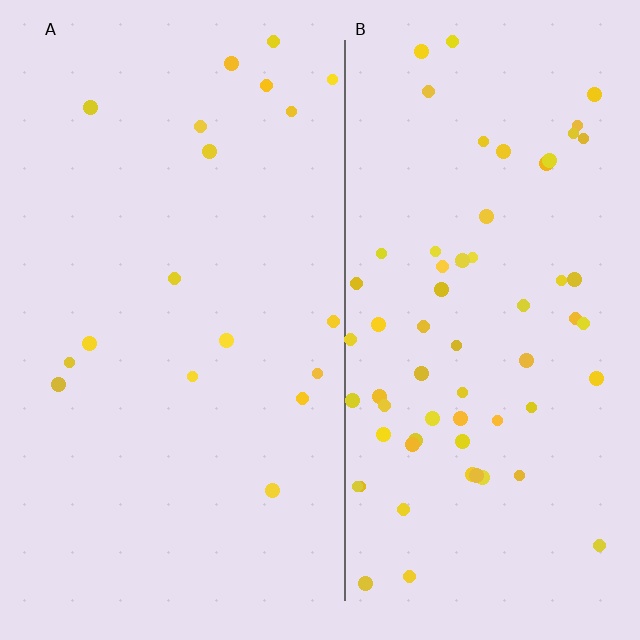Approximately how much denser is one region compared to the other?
Approximately 3.5× — region B over region A.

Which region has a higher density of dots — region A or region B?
B (the right).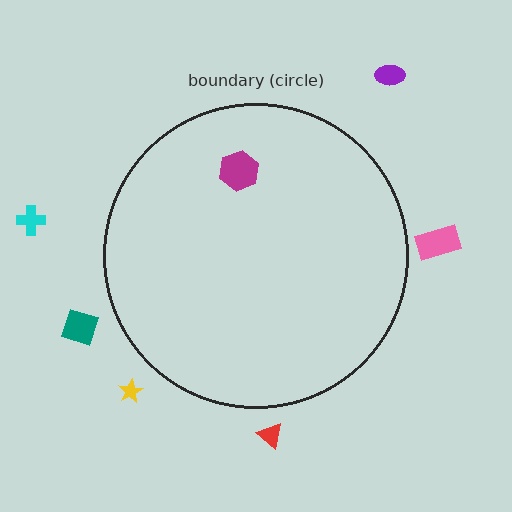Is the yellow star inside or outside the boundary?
Outside.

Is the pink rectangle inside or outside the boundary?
Outside.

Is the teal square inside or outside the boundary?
Outside.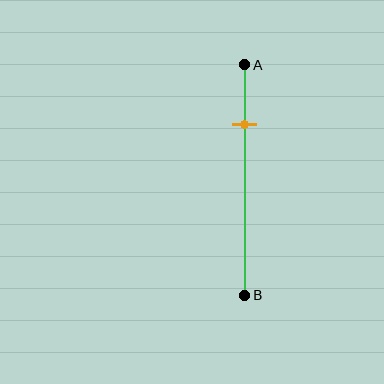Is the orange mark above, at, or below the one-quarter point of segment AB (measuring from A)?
The orange mark is approximately at the one-quarter point of segment AB.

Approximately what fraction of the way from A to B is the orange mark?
The orange mark is approximately 25% of the way from A to B.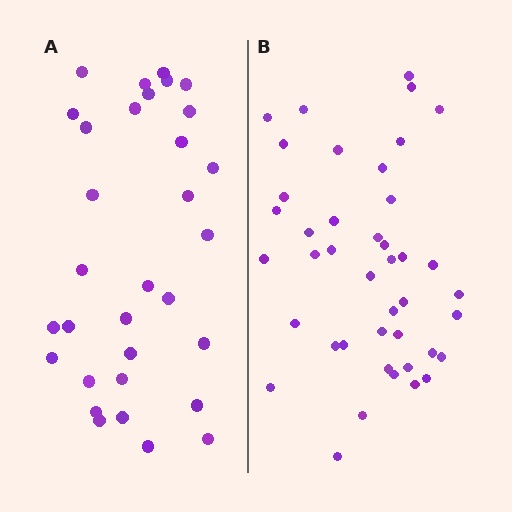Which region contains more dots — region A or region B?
Region B (the right region) has more dots.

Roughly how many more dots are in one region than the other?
Region B has roughly 10 or so more dots than region A.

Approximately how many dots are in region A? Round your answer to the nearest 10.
About 30 dots. (The exact count is 32, which rounds to 30.)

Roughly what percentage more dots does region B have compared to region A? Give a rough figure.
About 30% more.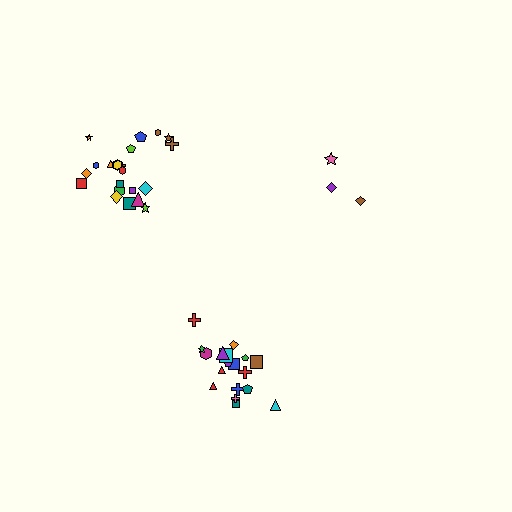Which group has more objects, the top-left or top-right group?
The top-left group.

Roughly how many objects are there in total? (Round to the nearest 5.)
Roughly 45 objects in total.